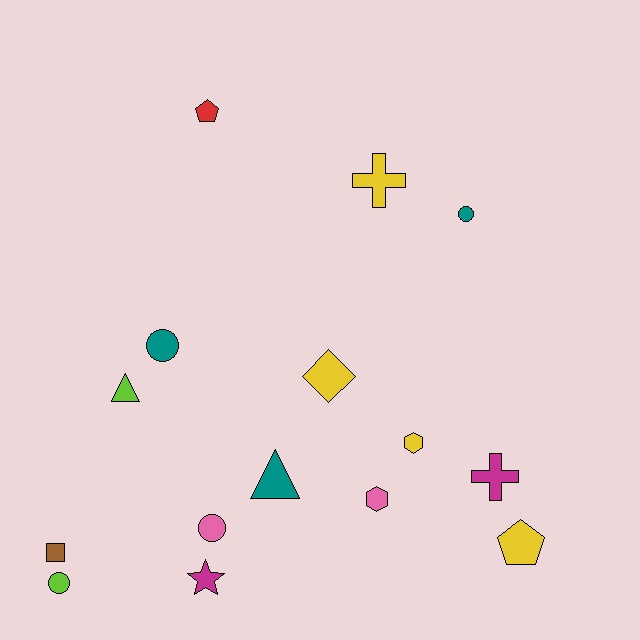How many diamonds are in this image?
There is 1 diamond.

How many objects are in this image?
There are 15 objects.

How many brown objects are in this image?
There is 1 brown object.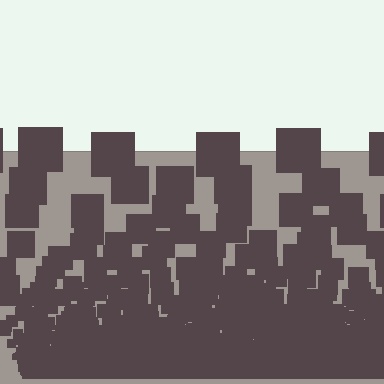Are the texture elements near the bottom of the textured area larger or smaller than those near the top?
Smaller. The gradient is inverted — elements near the bottom are smaller and denser.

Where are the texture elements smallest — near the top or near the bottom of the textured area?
Near the bottom.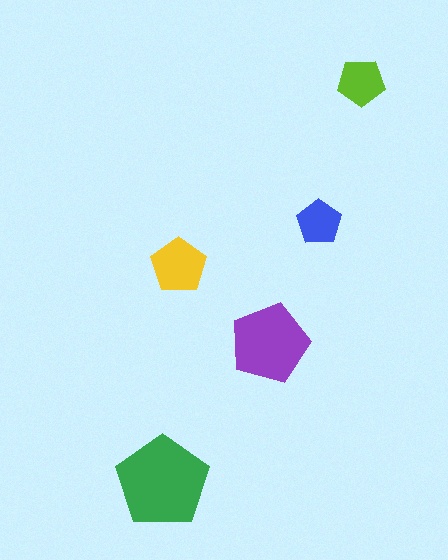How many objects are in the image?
There are 5 objects in the image.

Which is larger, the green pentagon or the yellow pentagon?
The green one.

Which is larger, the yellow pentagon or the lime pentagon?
The yellow one.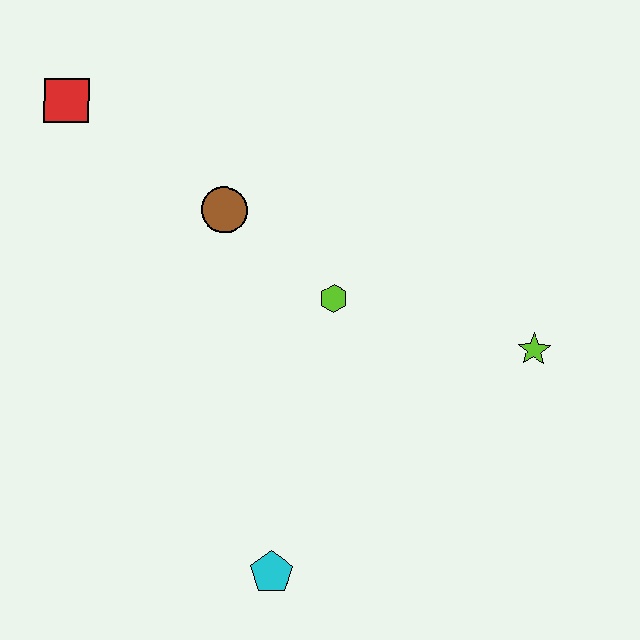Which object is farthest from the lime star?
The red square is farthest from the lime star.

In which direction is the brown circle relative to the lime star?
The brown circle is to the left of the lime star.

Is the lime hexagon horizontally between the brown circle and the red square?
No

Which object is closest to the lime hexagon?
The brown circle is closest to the lime hexagon.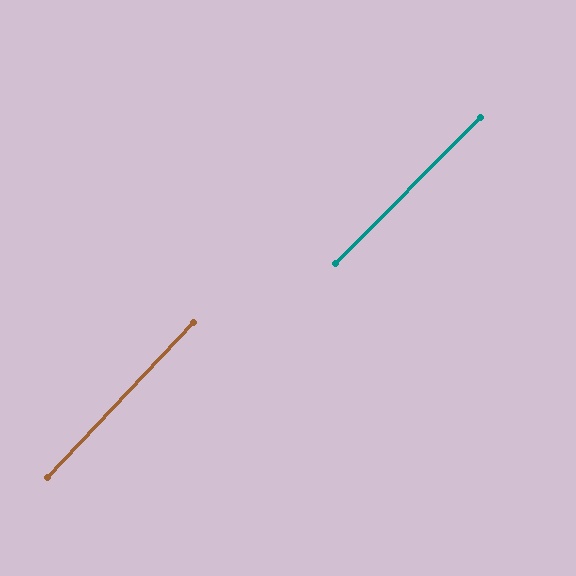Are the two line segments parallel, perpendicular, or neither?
Parallel — their directions differ by only 1.6°.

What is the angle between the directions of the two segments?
Approximately 2 degrees.